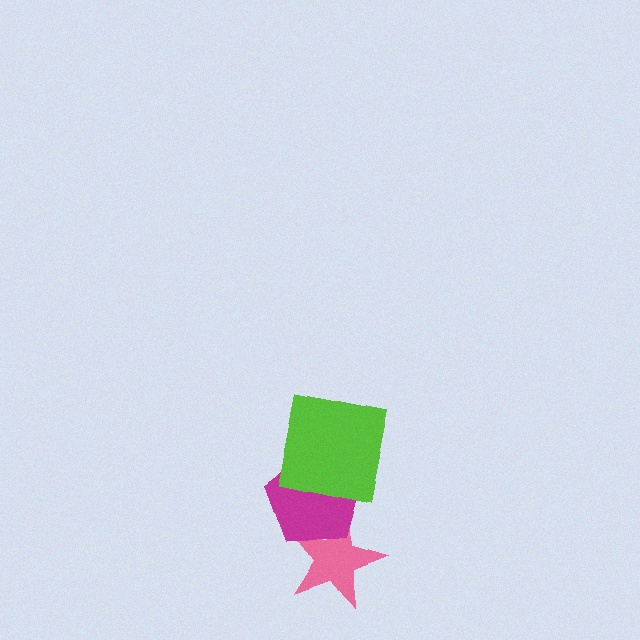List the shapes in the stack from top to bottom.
From top to bottom: the lime square, the magenta pentagon, the pink star.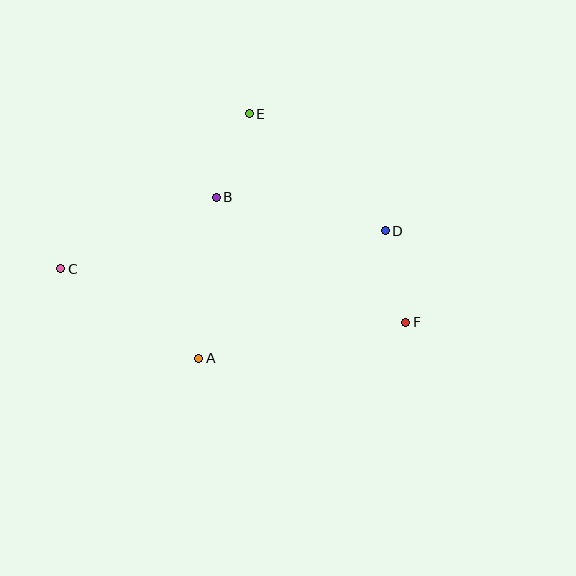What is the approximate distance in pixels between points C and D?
The distance between C and D is approximately 327 pixels.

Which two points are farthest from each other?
Points C and F are farthest from each other.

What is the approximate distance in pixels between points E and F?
The distance between E and F is approximately 261 pixels.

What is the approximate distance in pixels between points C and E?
The distance between C and E is approximately 245 pixels.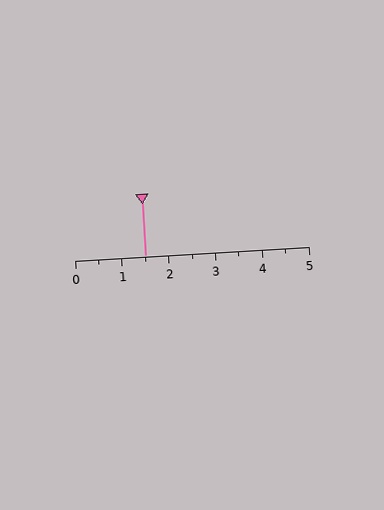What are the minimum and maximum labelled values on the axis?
The axis runs from 0 to 5.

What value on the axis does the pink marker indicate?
The marker indicates approximately 1.5.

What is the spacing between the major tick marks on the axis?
The major ticks are spaced 1 apart.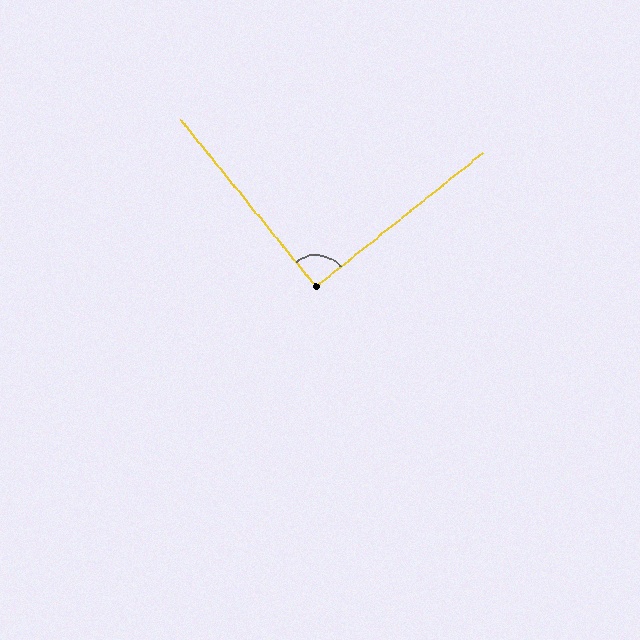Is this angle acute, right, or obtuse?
It is approximately a right angle.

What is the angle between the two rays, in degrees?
Approximately 90 degrees.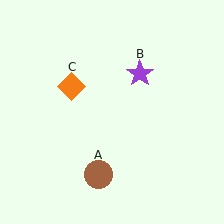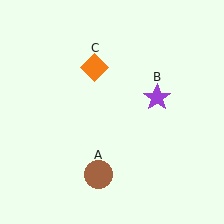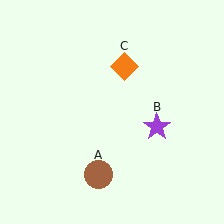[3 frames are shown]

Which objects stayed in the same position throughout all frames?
Brown circle (object A) remained stationary.